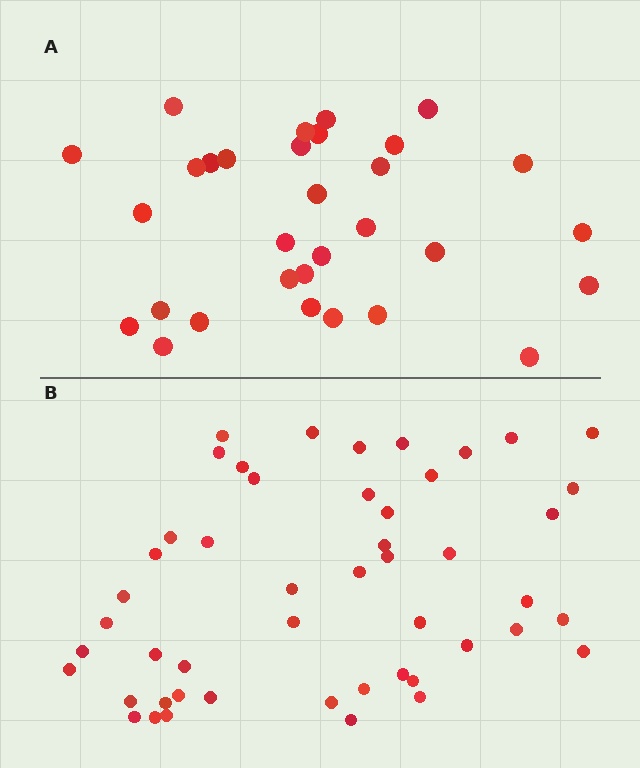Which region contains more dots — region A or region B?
Region B (the bottom region) has more dots.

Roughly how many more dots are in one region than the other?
Region B has approximately 20 more dots than region A.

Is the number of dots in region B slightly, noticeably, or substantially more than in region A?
Region B has substantially more. The ratio is roughly 1.6 to 1.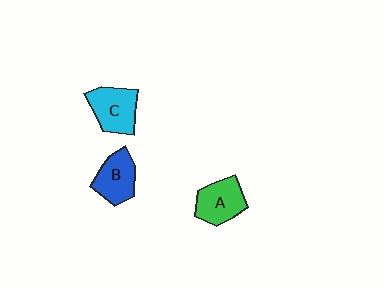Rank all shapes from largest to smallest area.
From largest to smallest: C (cyan), A (green), B (blue).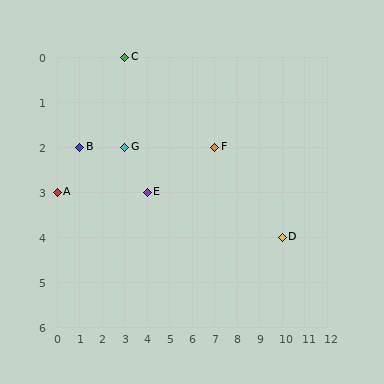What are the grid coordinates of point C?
Point C is at grid coordinates (3, 0).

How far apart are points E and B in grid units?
Points E and B are 3 columns and 1 row apart (about 3.2 grid units diagonally).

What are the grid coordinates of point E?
Point E is at grid coordinates (4, 3).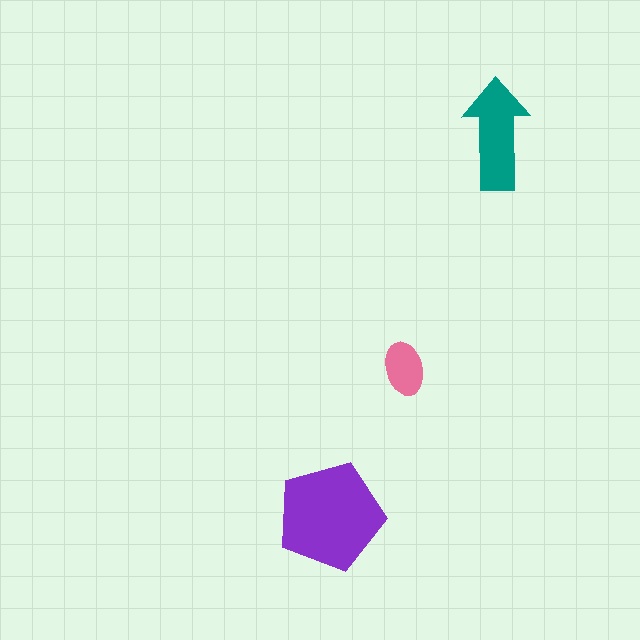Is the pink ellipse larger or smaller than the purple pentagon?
Smaller.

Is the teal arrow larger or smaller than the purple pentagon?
Smaller.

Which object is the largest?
The purple pentagon.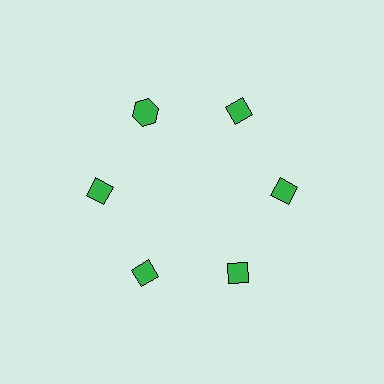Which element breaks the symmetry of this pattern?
The green hexagon at roughly the 11 o'clock position breaks the symmetry. All other shapes are green diamonds.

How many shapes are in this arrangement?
There are 6 shapes arranged in a ring pattern.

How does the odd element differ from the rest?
It has a different shape: hexagon instead of diamond.